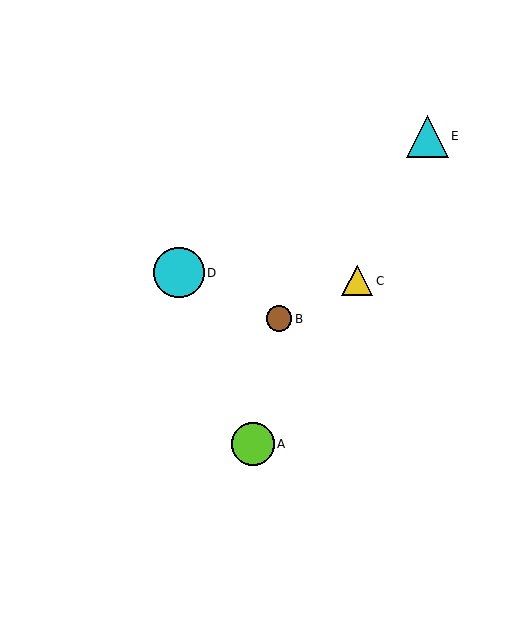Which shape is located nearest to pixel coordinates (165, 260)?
The cyan circle (labeled D) at (179, 273) is nearest to that location.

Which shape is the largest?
The cyan circle (labeled D) is the largest.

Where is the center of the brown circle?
The center of the brown circle is at (279, 319).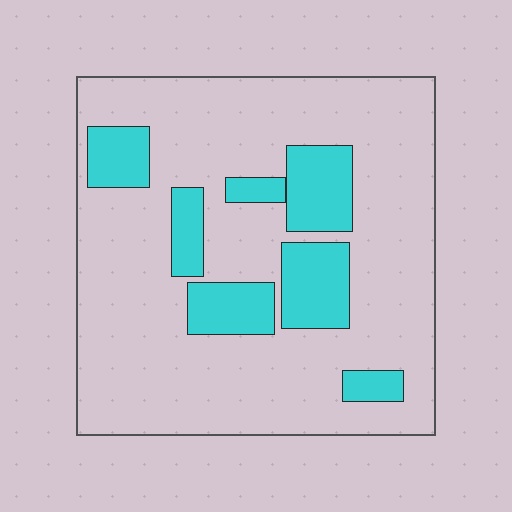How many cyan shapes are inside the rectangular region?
7.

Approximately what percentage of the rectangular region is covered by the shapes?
Approximately 20%.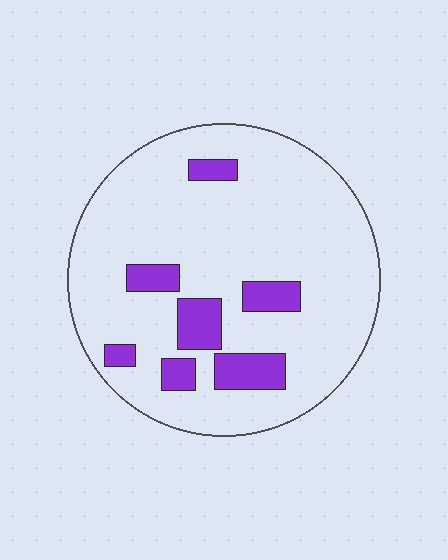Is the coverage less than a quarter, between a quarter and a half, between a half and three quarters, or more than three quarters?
Less than a quarter.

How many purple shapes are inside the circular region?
7.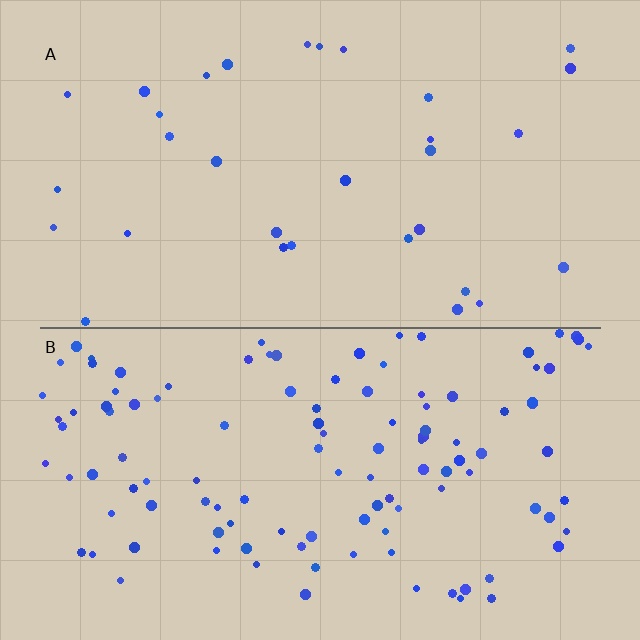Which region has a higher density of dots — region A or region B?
B (the bottom).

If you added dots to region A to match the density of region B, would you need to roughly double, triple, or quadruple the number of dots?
Approximately quadruple.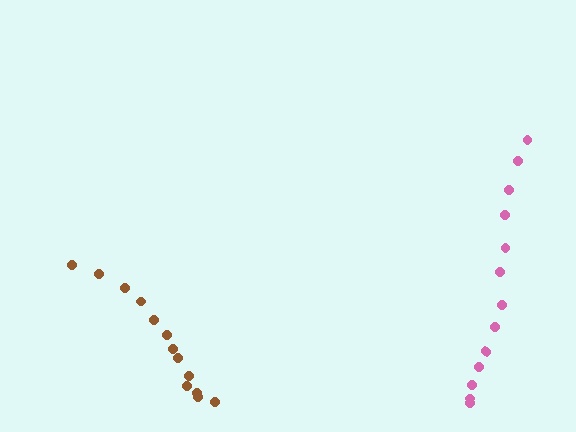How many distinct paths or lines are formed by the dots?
There are 2 distinct paths.